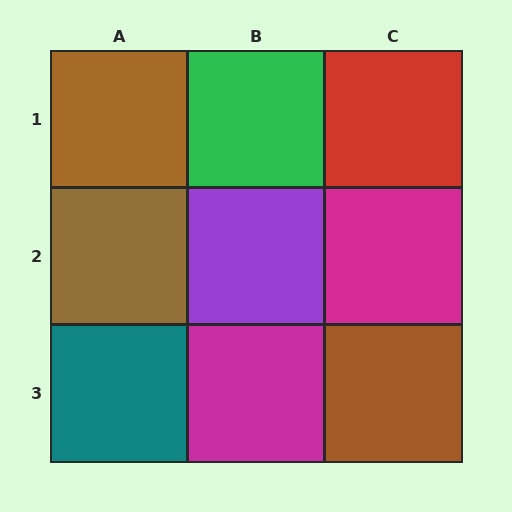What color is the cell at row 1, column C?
Red.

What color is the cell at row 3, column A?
Teal.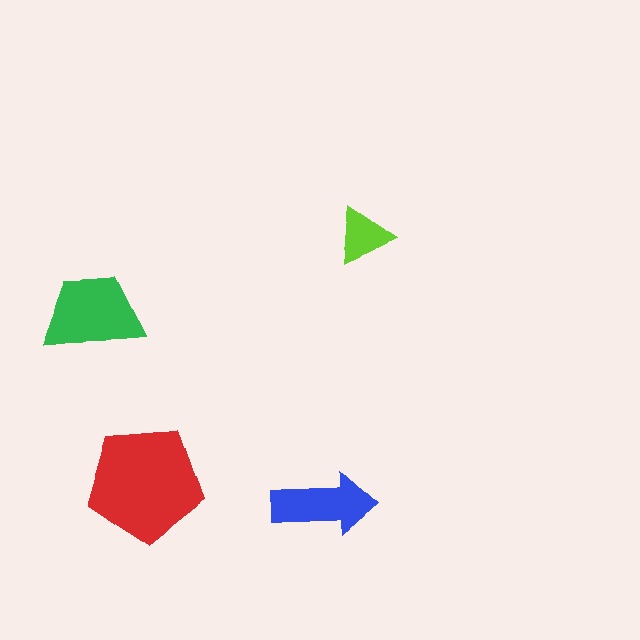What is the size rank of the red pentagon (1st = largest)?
1st.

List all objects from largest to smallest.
The red pentagon, the green trapezoid, the blue arrow, the lime triangle.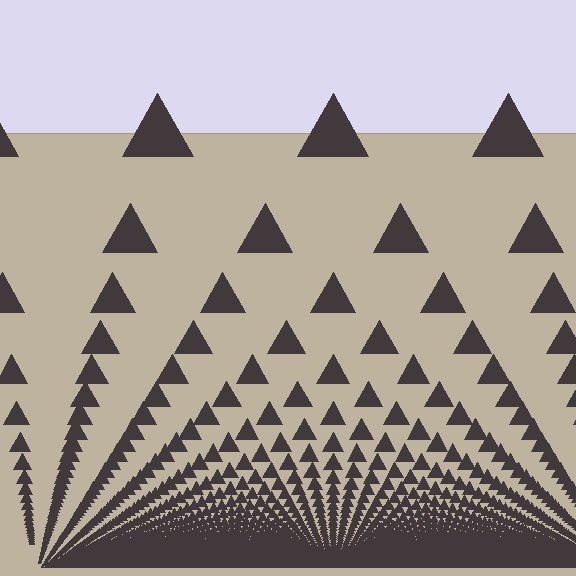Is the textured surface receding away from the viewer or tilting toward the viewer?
The surface appears to tilt toward the viewer. Texture elements get larger and sparser toward the top.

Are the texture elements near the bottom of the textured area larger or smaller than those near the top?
Smaller. The gradient is inverted — elements near the bottom are smaller and denser.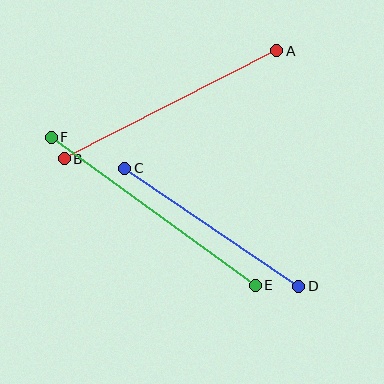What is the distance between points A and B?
The distance is approximately 239 pixels.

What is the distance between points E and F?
The distance is approximately 252 pixels.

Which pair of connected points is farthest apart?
Points E and F are farthest apart.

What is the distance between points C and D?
The distance is approximately 211 pixels.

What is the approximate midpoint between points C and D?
The midpoint is at approximately (212, 227) pixels.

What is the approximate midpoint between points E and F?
The midpoint is at approximately (153, 211) pixels.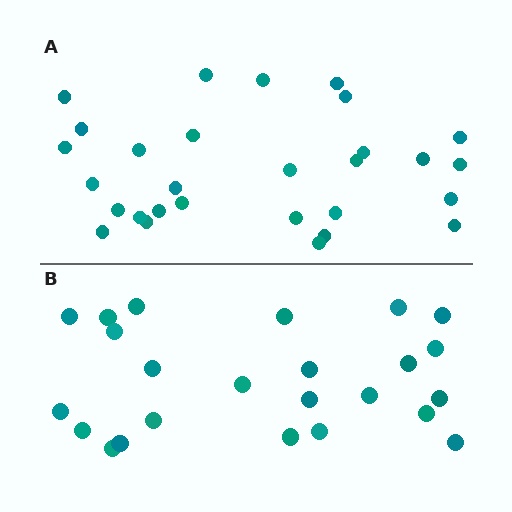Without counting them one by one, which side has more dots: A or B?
Region A (the top region) has more dots.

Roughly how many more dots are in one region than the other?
Region A has about 5 more dots than region B.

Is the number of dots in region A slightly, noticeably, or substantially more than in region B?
Region A has only slightly more — the two regions are fairly close. The ratio is roughly 1.2 to 1.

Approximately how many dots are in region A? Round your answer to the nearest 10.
About 30 dots. (The exact count is 29, which rounds to 30.)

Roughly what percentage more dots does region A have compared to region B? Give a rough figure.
About 20% more.